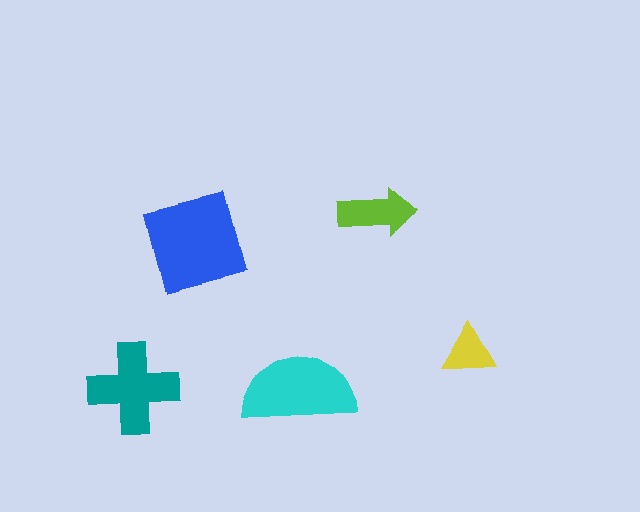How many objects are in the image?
There are 5 objects in the image.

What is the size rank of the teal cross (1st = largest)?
3rd.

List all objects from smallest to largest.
The yellow triangle, the lime arrow, the teal cross, the cyan semicircle, the blue square.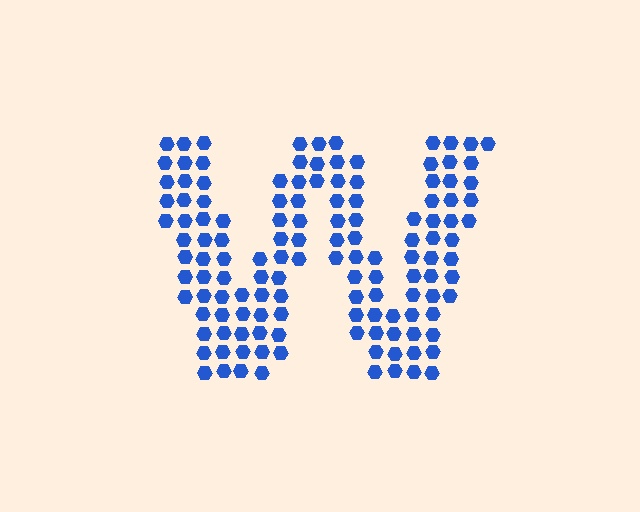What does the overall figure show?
The overall figure shows the letter W.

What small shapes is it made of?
It is made of small hexagons.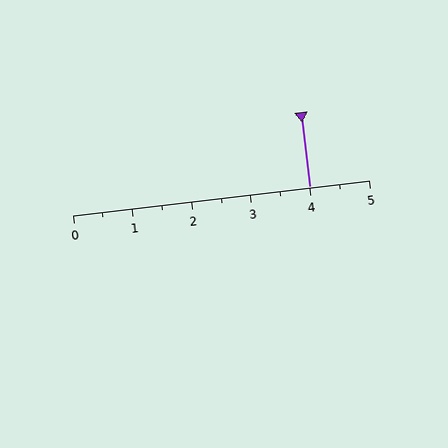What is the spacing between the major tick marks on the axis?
The major ticks are spaced 1 apart.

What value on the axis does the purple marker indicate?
The marker indicates approximately 4.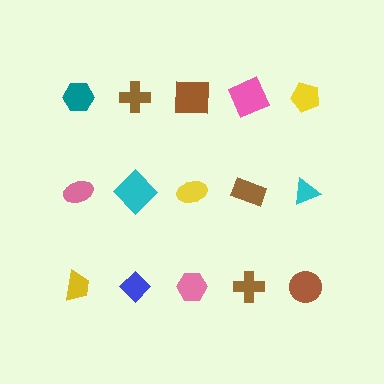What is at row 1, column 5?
A yellow pentagon.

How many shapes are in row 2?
5 shapes.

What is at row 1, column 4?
A pink square.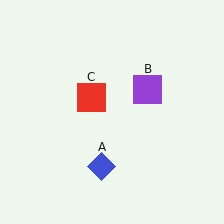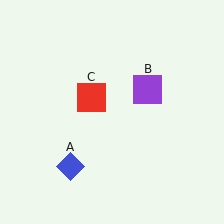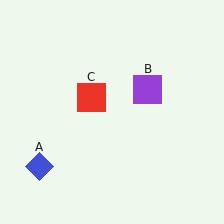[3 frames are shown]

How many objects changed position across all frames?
1 object changed position: blue diamond (object A).